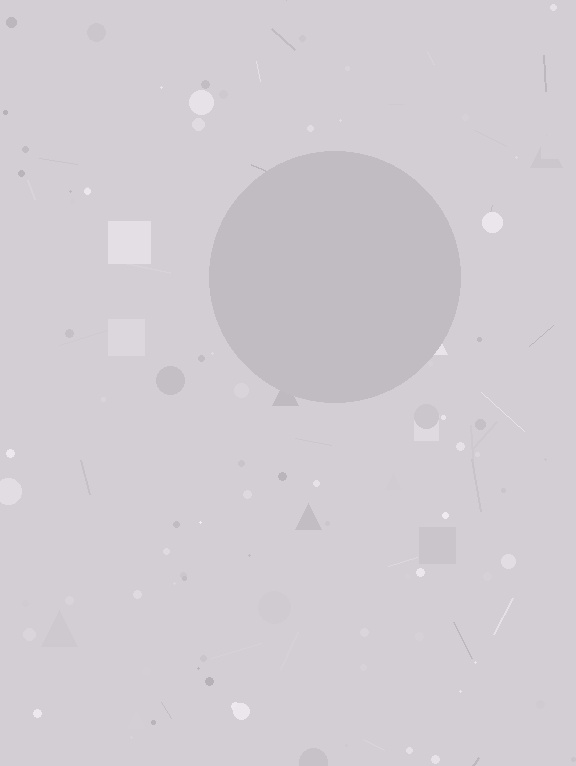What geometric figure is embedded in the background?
A circle is embedded in the background.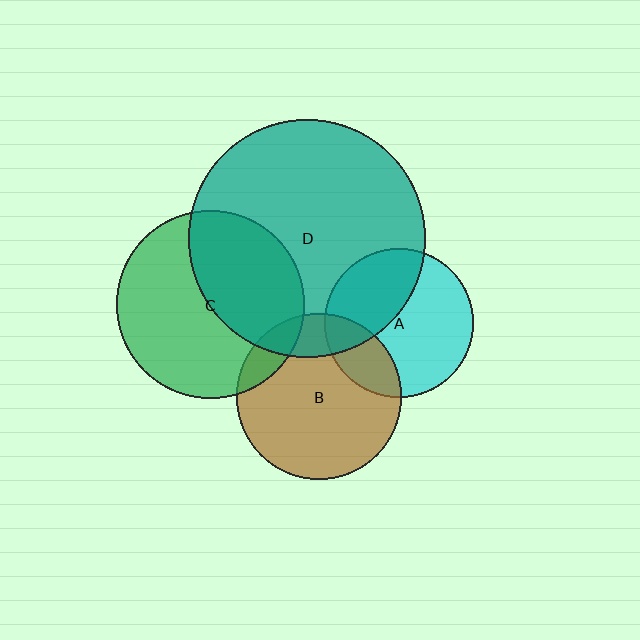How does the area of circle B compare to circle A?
Approximately 1.2 times.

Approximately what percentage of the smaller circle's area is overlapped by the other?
Approximately 40%.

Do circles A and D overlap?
Yes.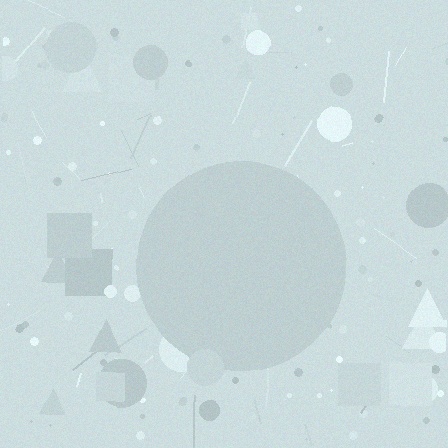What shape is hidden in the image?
A circle is hidden in the image.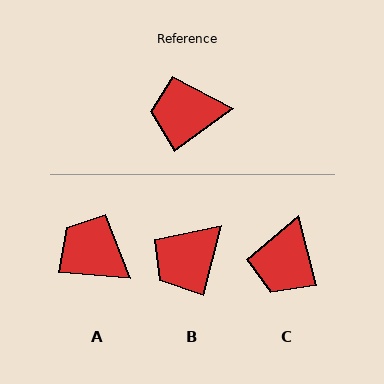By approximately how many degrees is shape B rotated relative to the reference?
Approximately 40 degrees counter-clockwise.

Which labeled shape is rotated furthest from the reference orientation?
C, about 68 degrees away.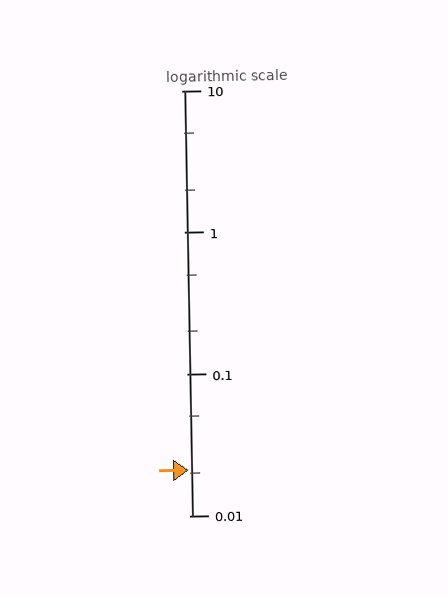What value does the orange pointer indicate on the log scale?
The pointer indicates approximately 0.021.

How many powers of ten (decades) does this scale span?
The scale spans 3 decades, from 0.01 to 10.